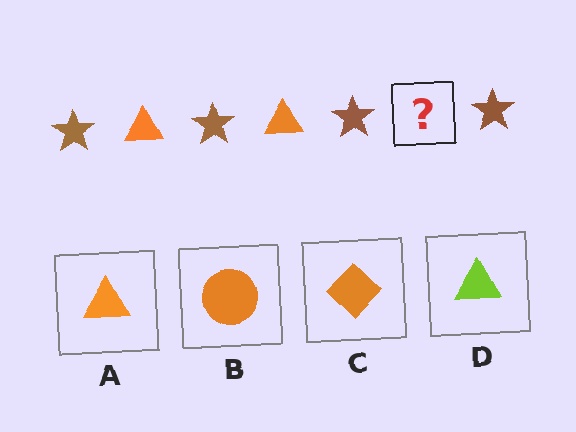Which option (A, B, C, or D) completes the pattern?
A.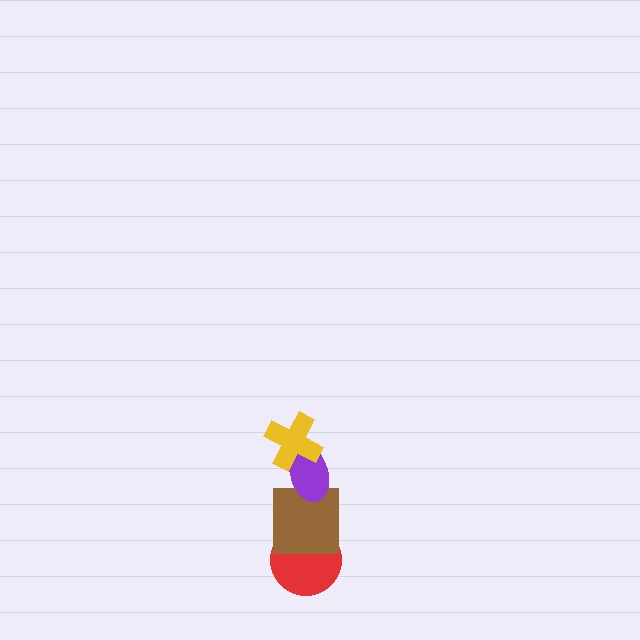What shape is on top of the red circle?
The brown square is on top of the red circle.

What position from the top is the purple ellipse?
The purple ellipse is 2nd from the top.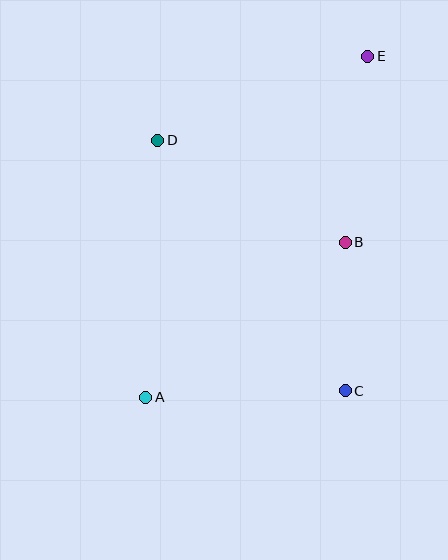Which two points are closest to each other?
Points B and C are closest to each other.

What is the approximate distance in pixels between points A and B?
The distance between A and B is approximately 253 pixels.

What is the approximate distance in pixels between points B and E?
The distance between B and E is approximately 187 pixels.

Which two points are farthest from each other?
Points A and E are farthest from each other.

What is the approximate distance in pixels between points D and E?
The distance between D and E is approximately 226 pixels.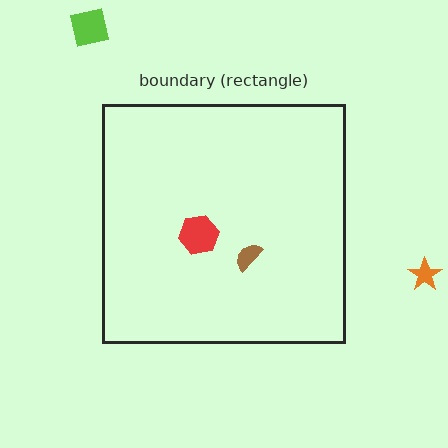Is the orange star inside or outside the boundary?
Outside.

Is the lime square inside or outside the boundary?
Outside.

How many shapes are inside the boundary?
2 inside, 2 outside.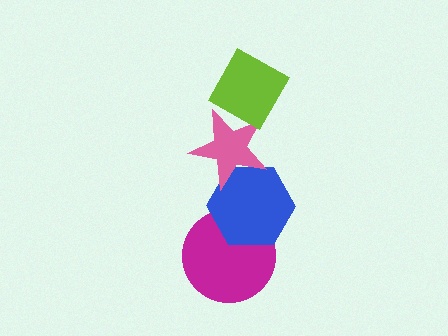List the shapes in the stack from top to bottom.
From top to bottom: the lime diamond, the pink star, the blue hexagon, the magenta circle.